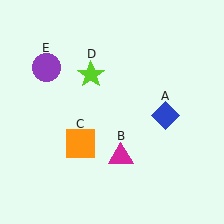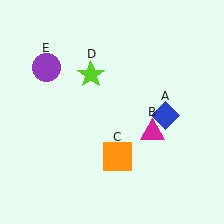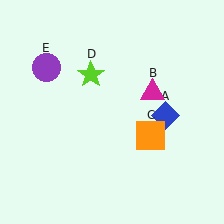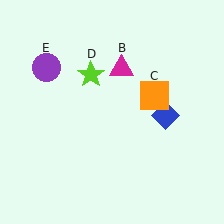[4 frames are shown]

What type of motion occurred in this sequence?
The magenta triangle (object B), orange square (object C) rotated counterclockwise around the center of the scene.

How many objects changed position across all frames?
2 objects changed position: magenta triangle (object B), orange square (object C).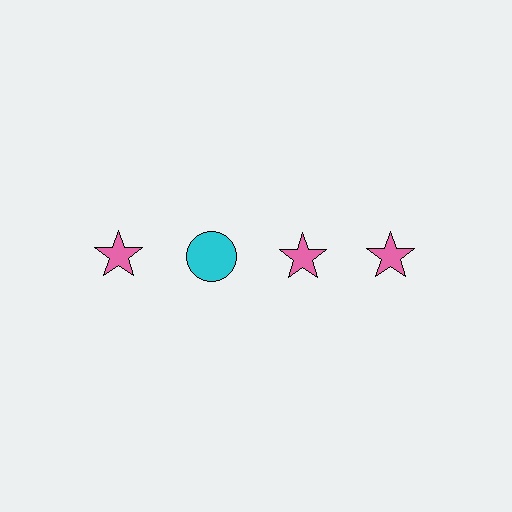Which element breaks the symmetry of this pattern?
The cyan circle in the top row, second from left column breaks the symmetry. All other shapes are pink stars.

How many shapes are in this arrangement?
There are 4 shapes arranged in a grid pattern.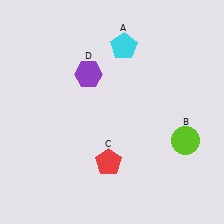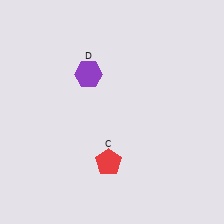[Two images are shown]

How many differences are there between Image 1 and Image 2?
There are 2 differences between the two images.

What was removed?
The lime circle (B), the cyan pentagon (A) were removed in Image 2.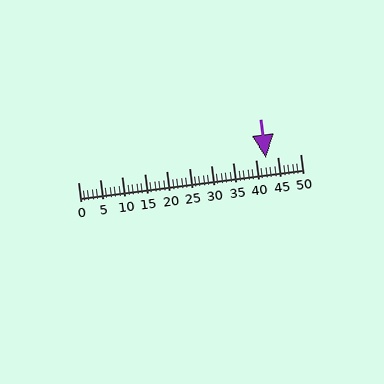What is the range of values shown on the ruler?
The ruler shows values from 0 to 50.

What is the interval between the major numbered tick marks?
The major tick marks are spaced 5 units apart.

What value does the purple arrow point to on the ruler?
The purple arrow points to approximately 42.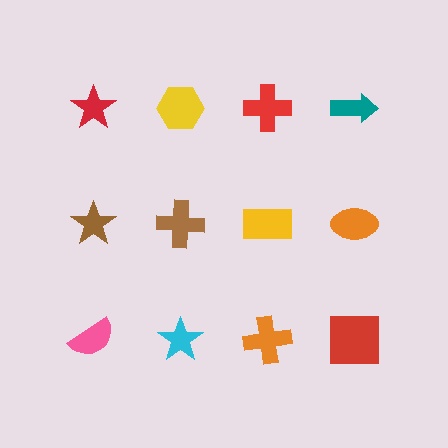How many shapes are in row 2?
4 shapes.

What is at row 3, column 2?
A cyan star.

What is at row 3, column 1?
A pink semicircle.